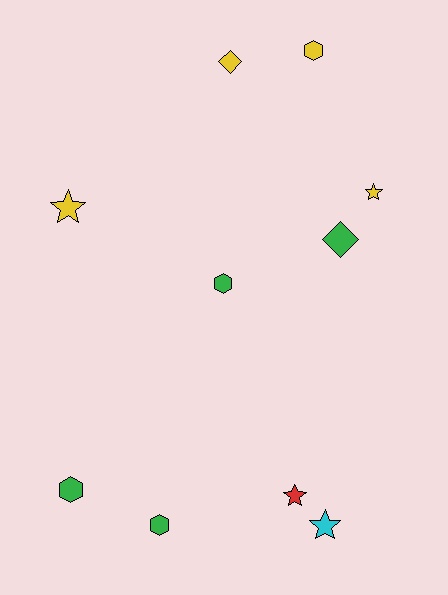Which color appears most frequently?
Yellow, with 4 objects.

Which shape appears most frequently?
Star, with 4 objects.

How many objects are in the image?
There are 10 objects.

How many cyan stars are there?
There is 1 cyan star.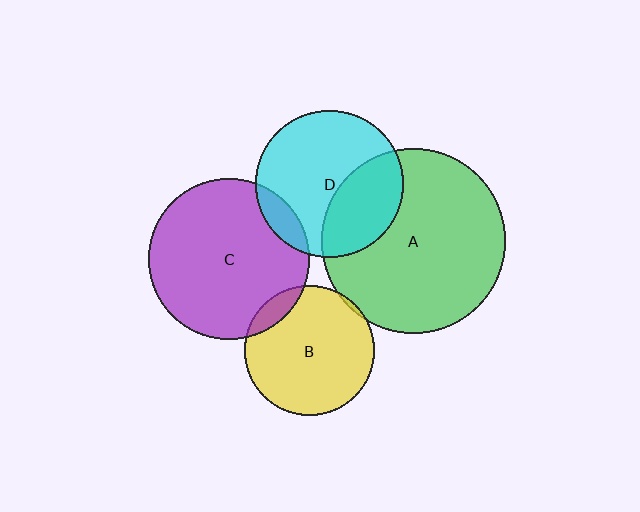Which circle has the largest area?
Circle A (green).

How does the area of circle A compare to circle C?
Approximately 1.3 times.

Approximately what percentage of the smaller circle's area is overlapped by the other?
Approximately 35%.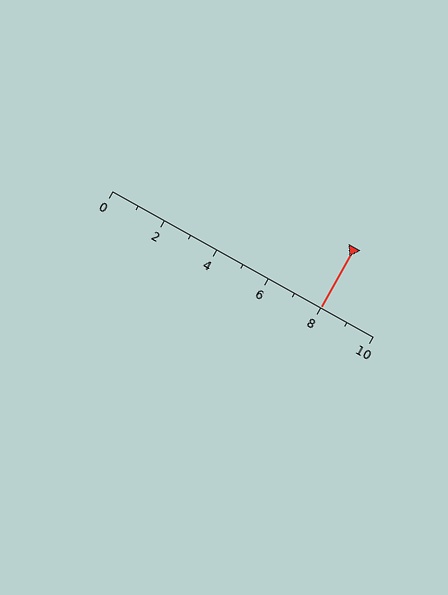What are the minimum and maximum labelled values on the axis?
The axis runs from 0 to 10.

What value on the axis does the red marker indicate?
The marker indicates approximately 8.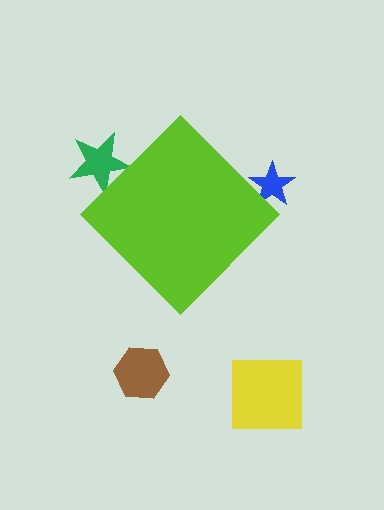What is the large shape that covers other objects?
A lime diamond.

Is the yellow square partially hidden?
No, the yellow square is fully visible.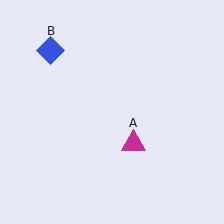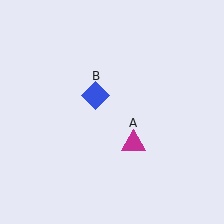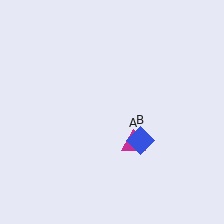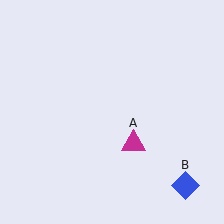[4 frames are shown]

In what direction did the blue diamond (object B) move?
The blue diamond (object B) moved down and to the right.